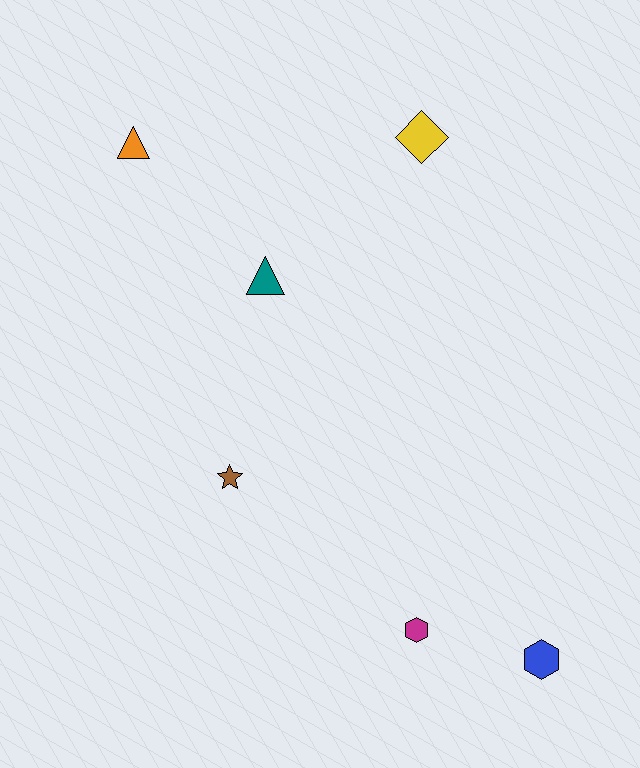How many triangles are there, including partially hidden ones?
There are 2 triangles.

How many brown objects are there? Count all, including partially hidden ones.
There is 1 brown object.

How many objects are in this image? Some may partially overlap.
There are 6 objects.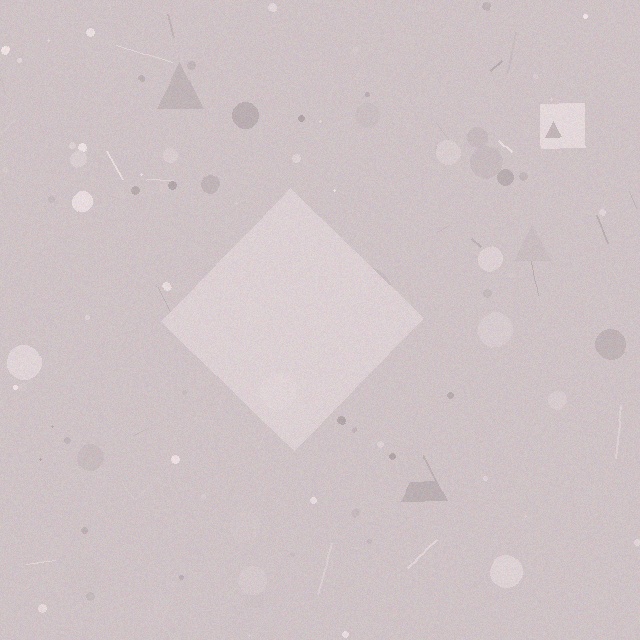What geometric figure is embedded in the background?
A diamond is embedded in the background.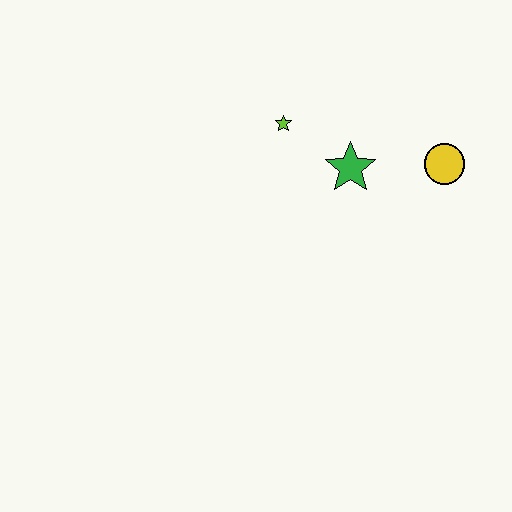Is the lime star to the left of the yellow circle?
Yes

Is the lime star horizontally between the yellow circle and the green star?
No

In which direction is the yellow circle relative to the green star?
The yellow circle is to the right of the green star.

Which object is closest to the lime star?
The green star is closest to the lime star.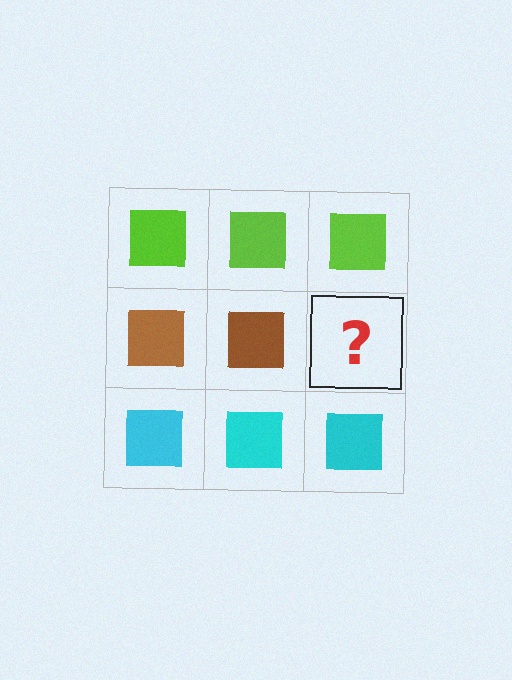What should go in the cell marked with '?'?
The missing cell should contain a brown square.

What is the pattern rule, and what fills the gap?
The rule is that each row has a consistent color. The gap should be filled with a brown square.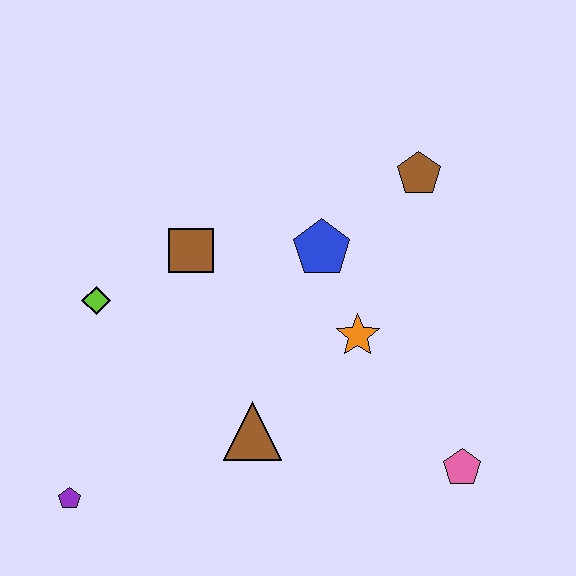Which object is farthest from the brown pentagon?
The purple pentagon is farthest from the brown pentagon.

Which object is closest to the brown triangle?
The orange star is closest to the brown triangle.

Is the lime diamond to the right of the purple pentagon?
Yes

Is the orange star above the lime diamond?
No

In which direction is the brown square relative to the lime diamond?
The brown square is to the right of the lime diamond.